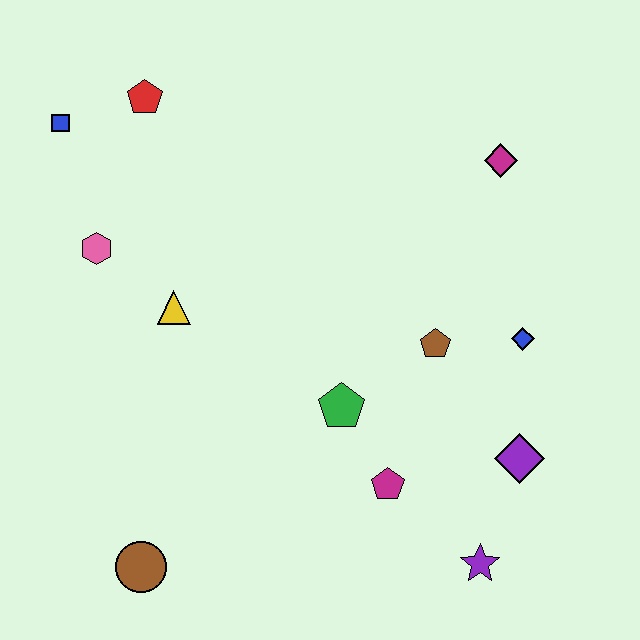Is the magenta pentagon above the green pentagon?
No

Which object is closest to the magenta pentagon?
The green pentagon is closest to the magenta pentagon.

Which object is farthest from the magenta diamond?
The brown circle is farthest from the magenta diamond.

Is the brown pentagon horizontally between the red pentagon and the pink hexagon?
No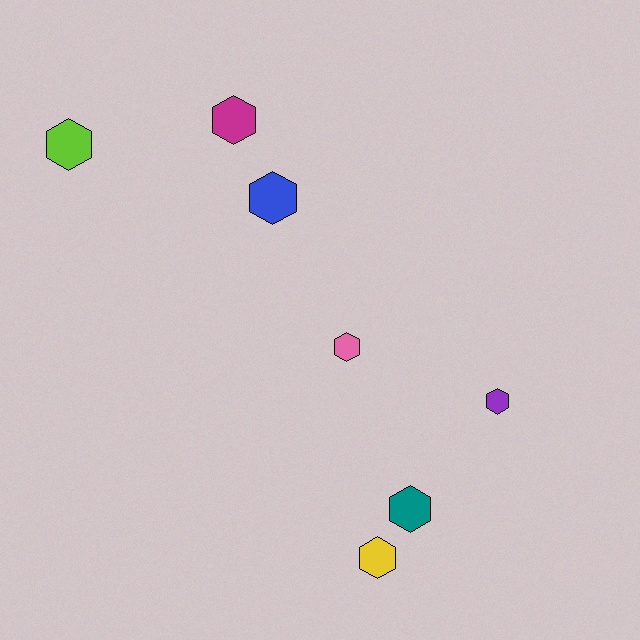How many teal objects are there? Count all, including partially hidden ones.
There is 1 teal object.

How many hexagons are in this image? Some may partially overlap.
There are 7 hexagons.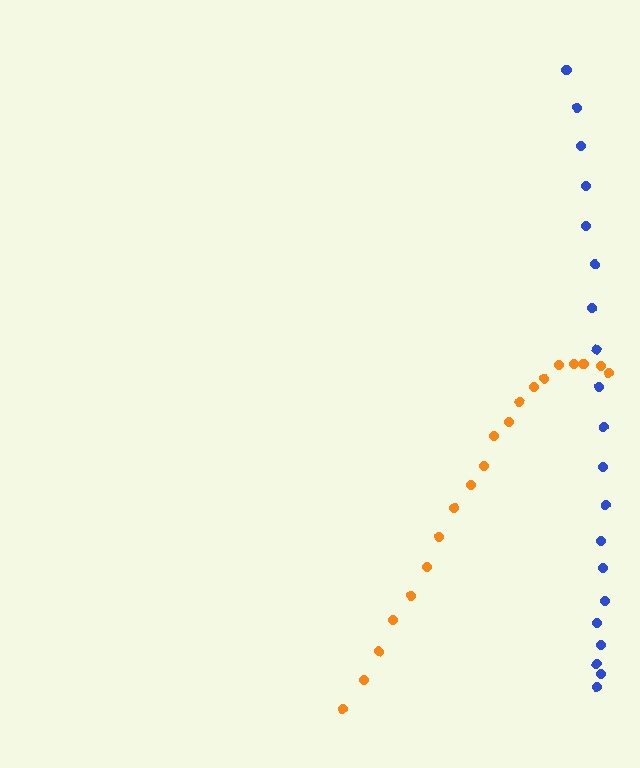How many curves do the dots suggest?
There are 2 distinct paths.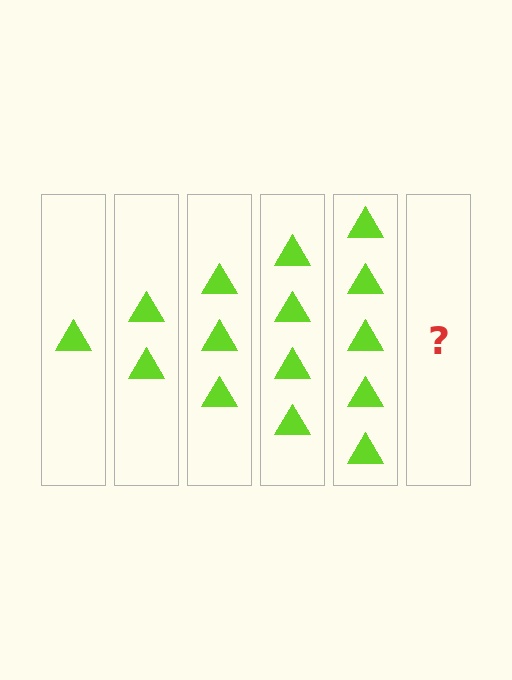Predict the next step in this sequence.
The next step is 6 triangles.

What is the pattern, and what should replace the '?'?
The pattern is that each step adds one more triangle. The '?' should be 6 triangles.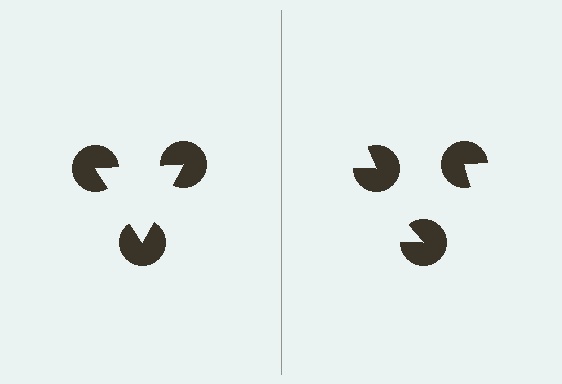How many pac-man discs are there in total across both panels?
6 — 3 on each side.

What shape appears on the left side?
An illusory triangle.